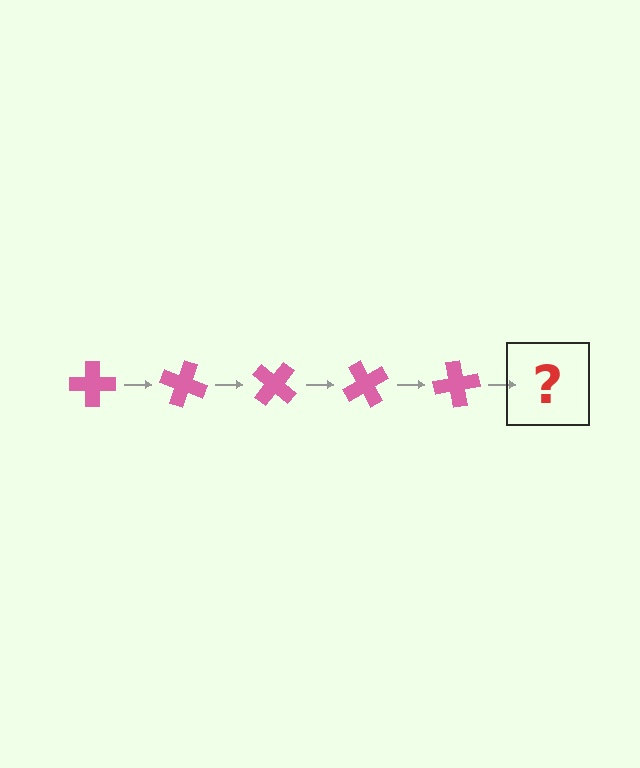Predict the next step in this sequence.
The next step is a pink cross rotated 100 degrees.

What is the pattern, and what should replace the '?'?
The pattern is that the cross rotates 20 degrees each step. The '?' should be a pink cross rotated 100 degrees.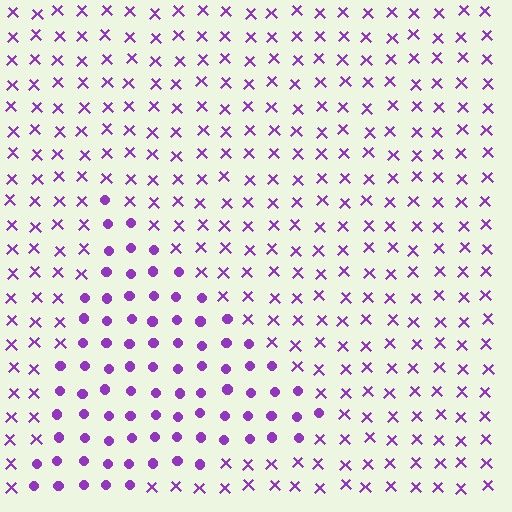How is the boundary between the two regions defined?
The boundary is defined by a change in element shape: circles inside vs. X marks outside. All elements share the same color and spacing.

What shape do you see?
I see a triangle.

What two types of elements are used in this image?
The image uses circles inside the triangle region and X marks outside it.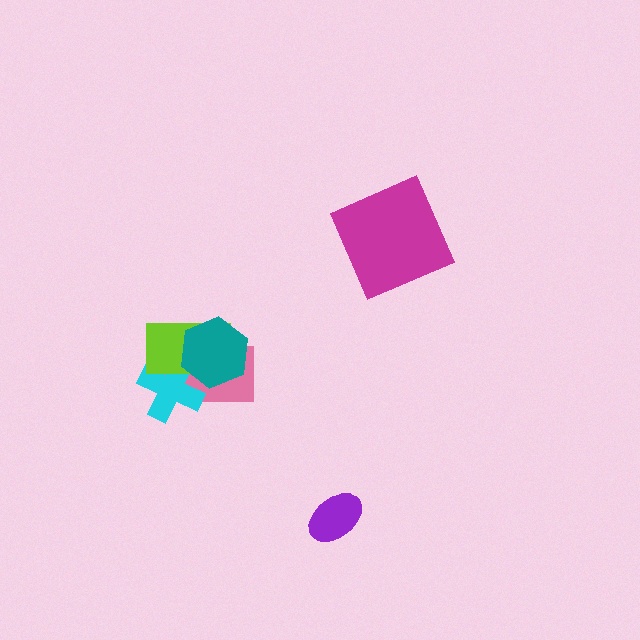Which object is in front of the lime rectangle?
The teal hexagon is in front of the lime rectangle.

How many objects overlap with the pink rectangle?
3 objects overlap with the pink rectangle.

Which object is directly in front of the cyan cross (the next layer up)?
The lime rectangle is directly in front of the cyan cross.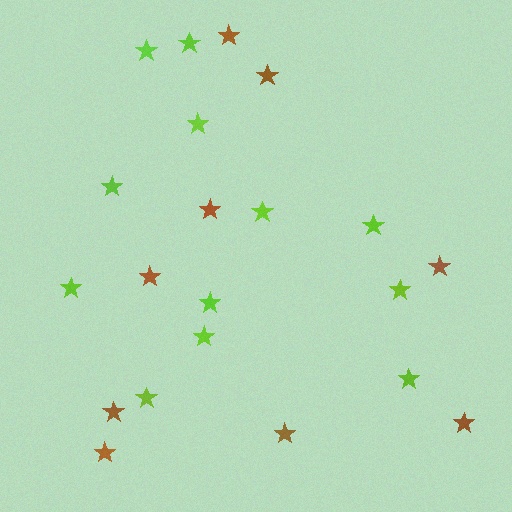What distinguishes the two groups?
There are 2 groups: one group of lime stars (12) and one group of brown stars (9).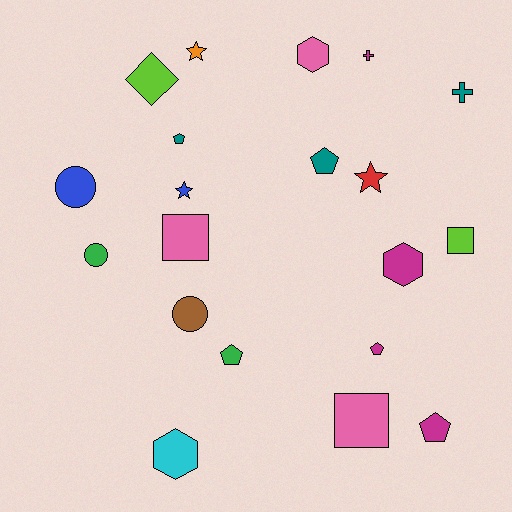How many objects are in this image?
There are 20 objects.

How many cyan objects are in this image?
There is 1 cyan object.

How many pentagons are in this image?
There are 5 pentagons.